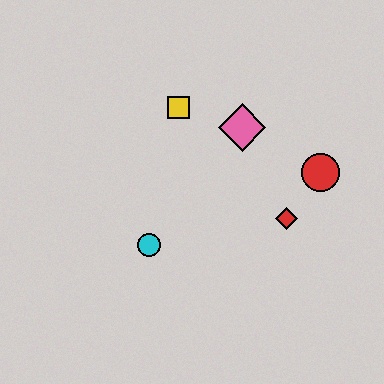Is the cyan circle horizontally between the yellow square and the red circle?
No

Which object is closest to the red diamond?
The red circle is closest to the red diamond.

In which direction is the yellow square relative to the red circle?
The yellow square is to the left of the red circle.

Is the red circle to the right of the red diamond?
Yes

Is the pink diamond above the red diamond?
Yes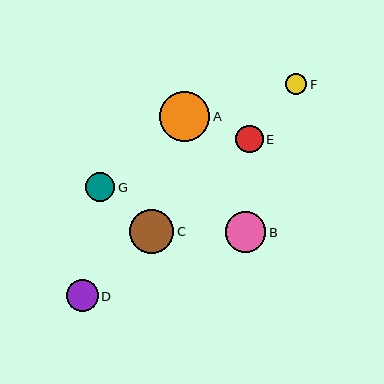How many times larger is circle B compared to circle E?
Circle B is approximately 1.5 times the size of circle E.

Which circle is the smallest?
Circle F is the smallest with a size of approximately 21 pixels.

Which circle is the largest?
Circle A is the largest with a size of approximately 51 pixels.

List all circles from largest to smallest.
From largest to smallest: A, C, B, D, G, E, F.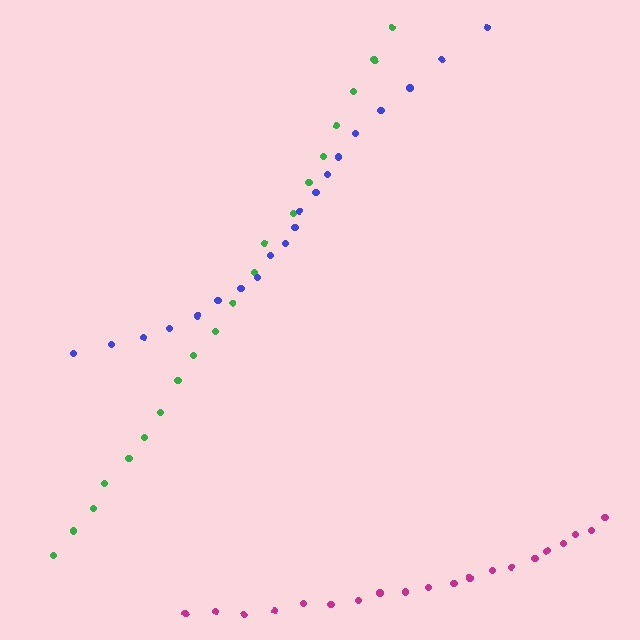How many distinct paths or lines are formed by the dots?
There are 3 distinct paths.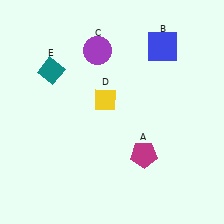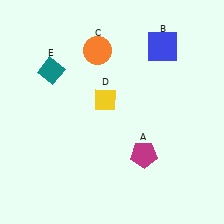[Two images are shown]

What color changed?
The circle (C) changed from purple in Image 1 to orange in Image 2.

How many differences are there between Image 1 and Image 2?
There is 1 difference between the two images.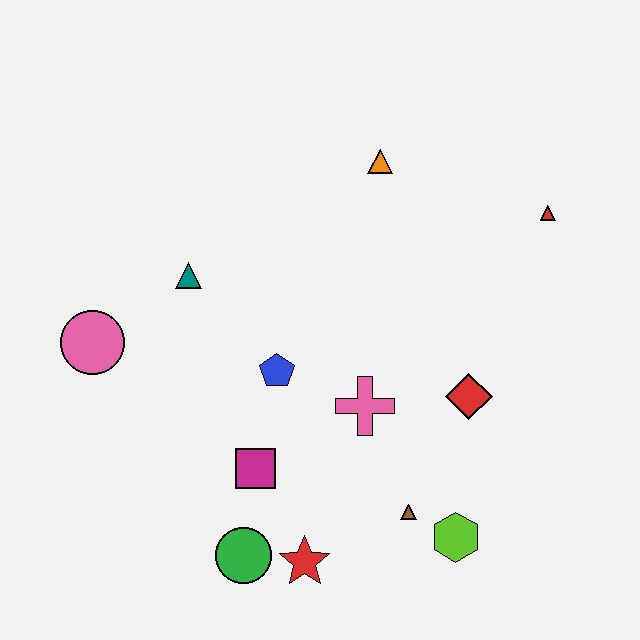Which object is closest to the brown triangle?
The lime hexagon is closest to the brown triangle.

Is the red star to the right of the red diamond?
No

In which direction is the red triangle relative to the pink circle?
The red triangle is to the right of the pink circle.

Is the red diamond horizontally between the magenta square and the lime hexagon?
No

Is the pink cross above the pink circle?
No